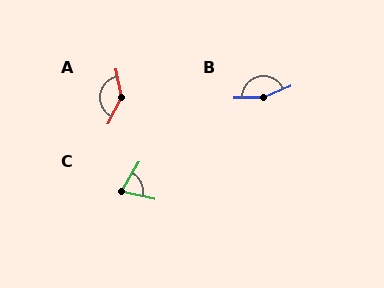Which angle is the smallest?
C, at approximately 72 degrees.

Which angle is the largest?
B, at approximately 159 degrees.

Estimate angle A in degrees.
Approximately 141 degrees.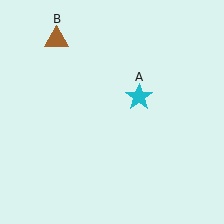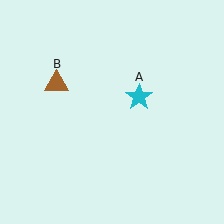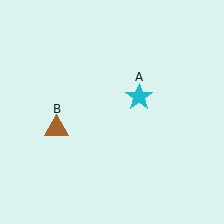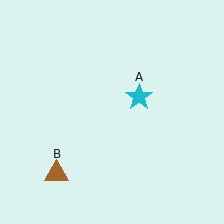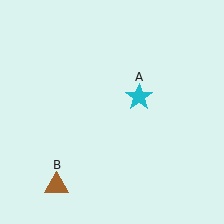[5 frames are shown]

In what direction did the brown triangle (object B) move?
The brown triangle (object B) moved down.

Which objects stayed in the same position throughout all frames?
Cyan star (object A) remained stationary.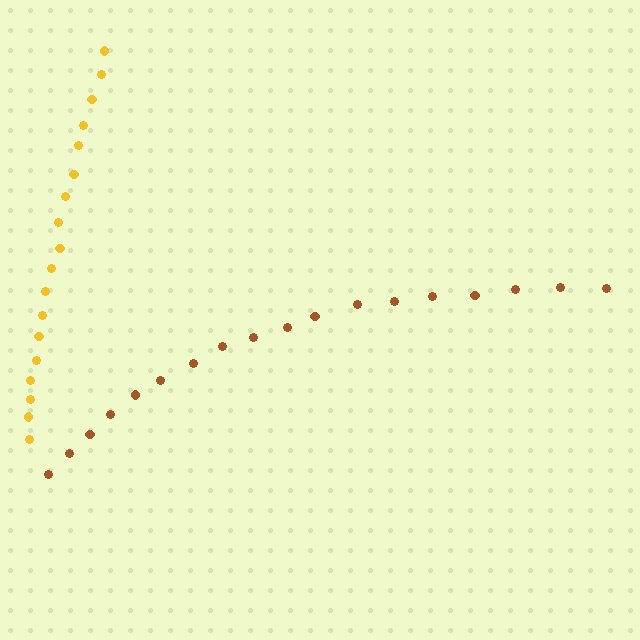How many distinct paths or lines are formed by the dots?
There are 2 distinct paths.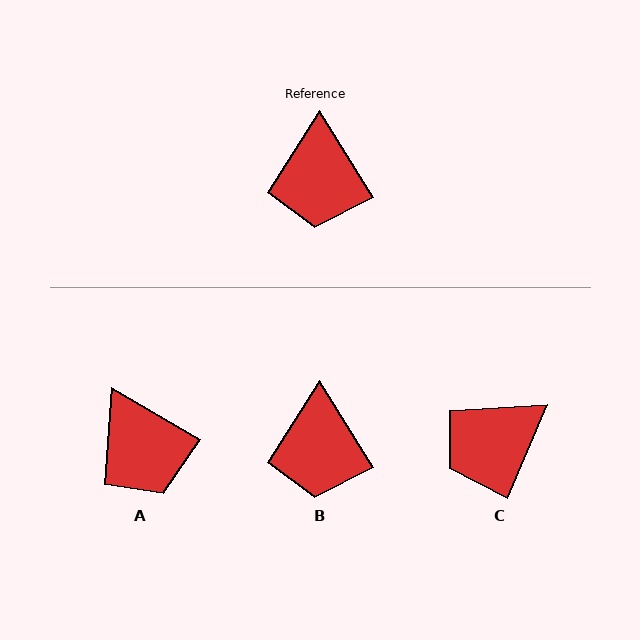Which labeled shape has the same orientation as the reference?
B.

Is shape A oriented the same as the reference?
No, it is off by about 28 degrees.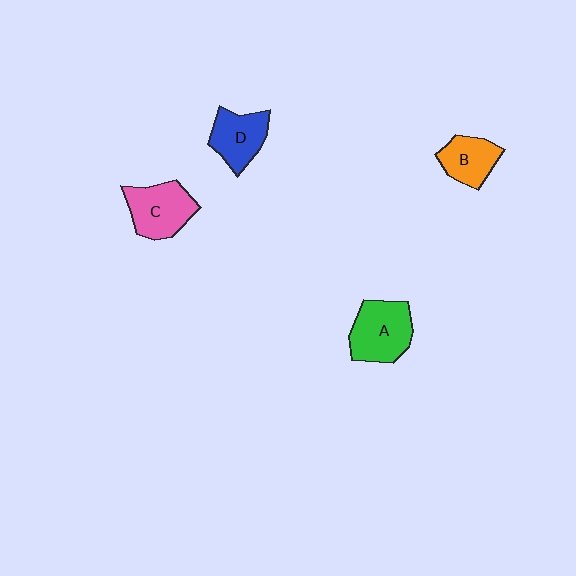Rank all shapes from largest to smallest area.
From largest to smallest: A (green), C (pink), D (blue), B (orange).